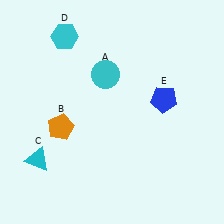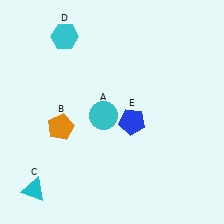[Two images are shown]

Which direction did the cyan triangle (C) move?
The cyan triangle (C) moved down.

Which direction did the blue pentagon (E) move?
The blue pentagon (E) moved left.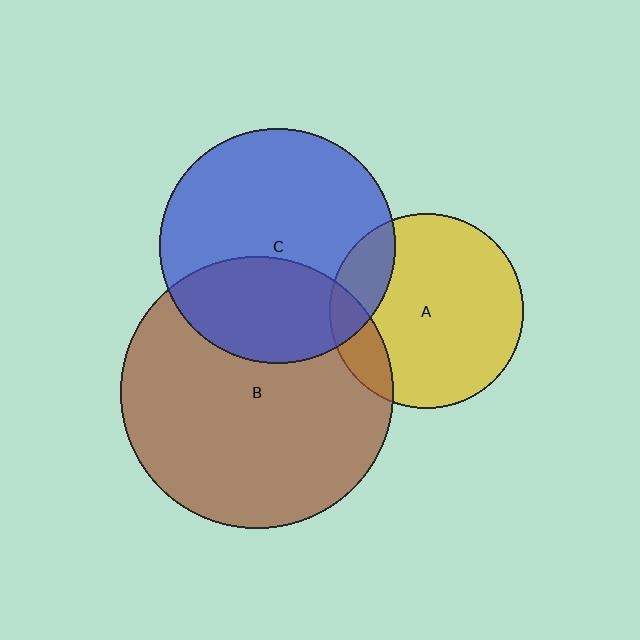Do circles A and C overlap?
Yes.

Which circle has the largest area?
Circle B (brown).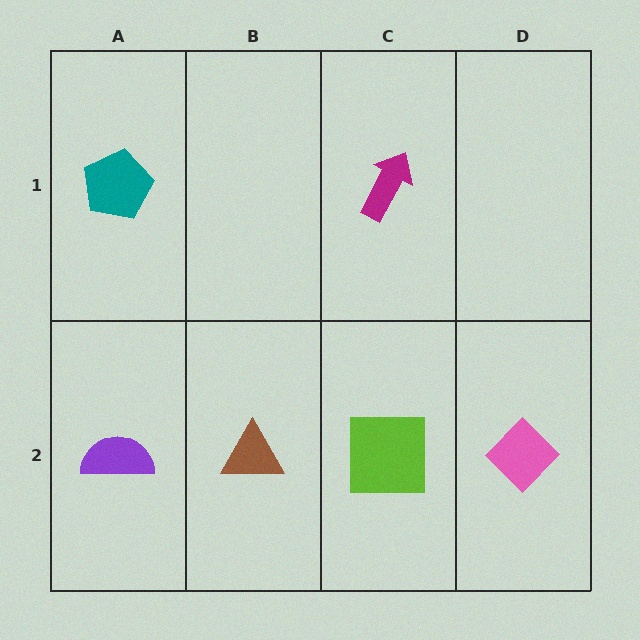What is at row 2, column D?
A pink diamond.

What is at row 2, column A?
A purple semicircle.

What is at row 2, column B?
A brown triangle.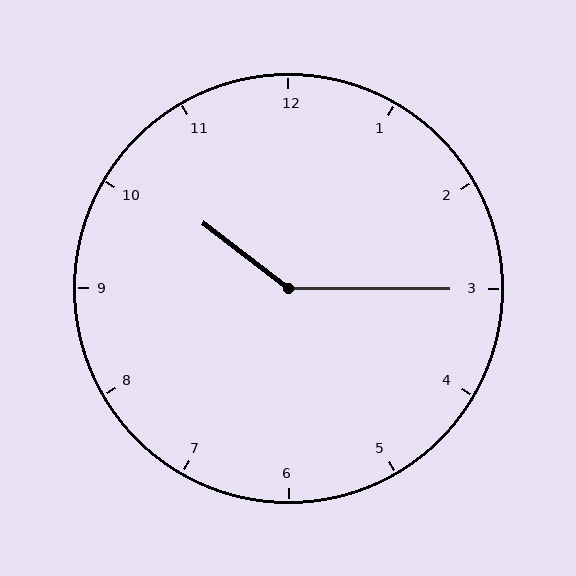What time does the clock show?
10:15.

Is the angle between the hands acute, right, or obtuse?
It is obtuse.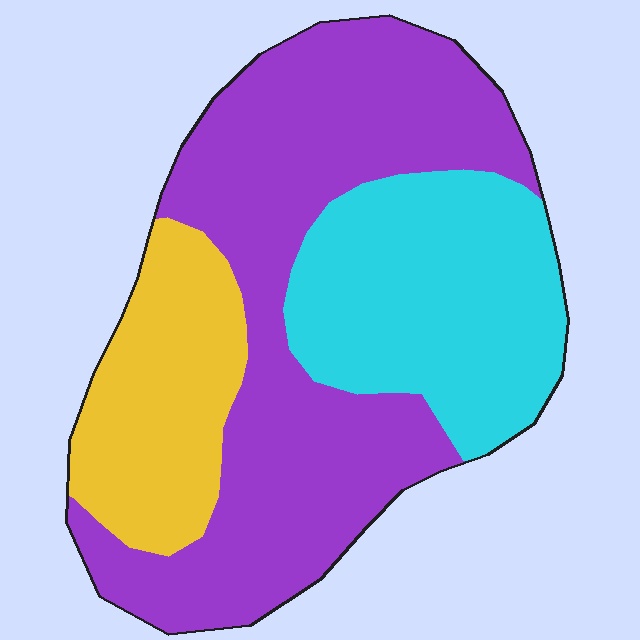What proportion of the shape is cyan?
Cyan takes up about one quarter (1/4) of the shape.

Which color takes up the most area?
Purple, at roughly 50%.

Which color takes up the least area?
Yellow, at roughly 20%.